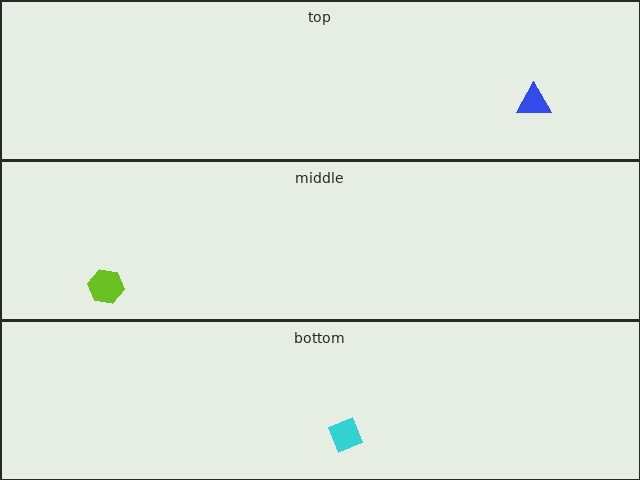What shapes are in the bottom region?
The cyan diamond.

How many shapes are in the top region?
1.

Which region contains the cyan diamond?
The bottom region.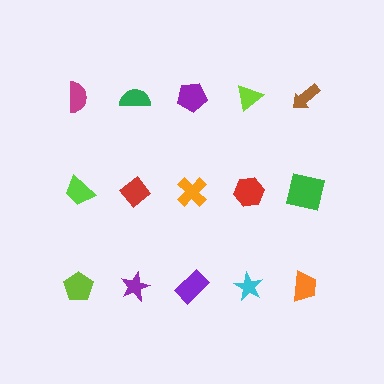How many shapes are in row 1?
5 shapes.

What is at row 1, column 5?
A brown arrow.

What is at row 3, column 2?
A purple star.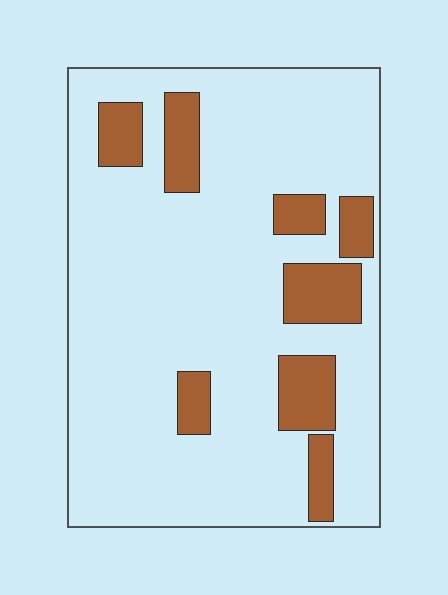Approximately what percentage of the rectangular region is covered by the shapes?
Approximately 15%.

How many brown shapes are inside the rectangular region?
8.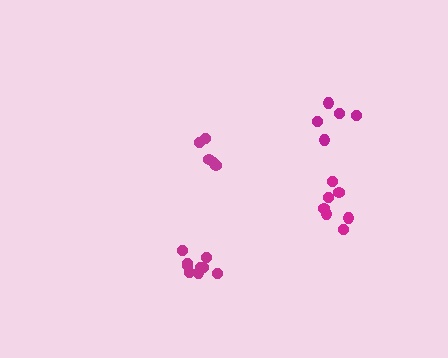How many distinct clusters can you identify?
There are 4 distinct clusters.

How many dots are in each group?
Group 1: 7 dots, Group 2: 5 dots, Group 3: 9 dots, Group 4: 5 dots (26 total).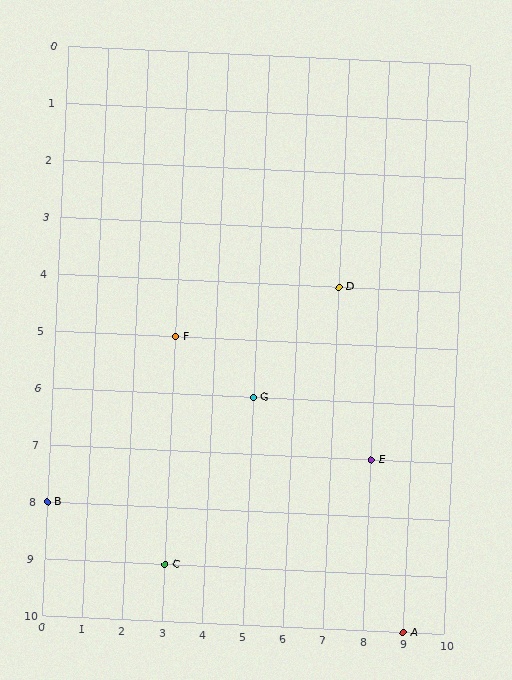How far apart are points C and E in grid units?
Points C and E are 5 columns and 2 rows apart (about 5.4 grid units diagonally).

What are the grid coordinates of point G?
Point G is at grid coordinates (5, 6).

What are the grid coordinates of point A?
Point A is at grid coordinates (9, 10).